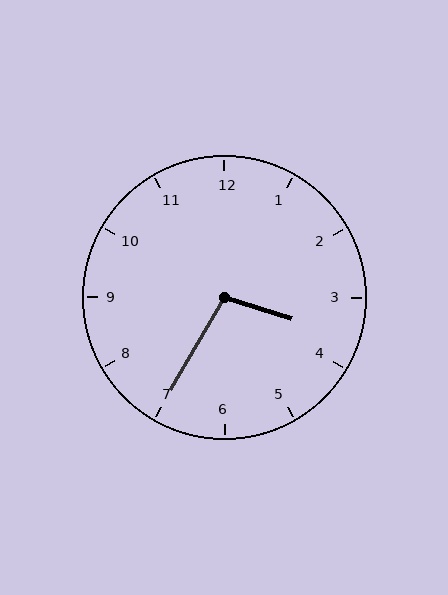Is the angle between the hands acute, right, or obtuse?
It is obtuse.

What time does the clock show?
3:35.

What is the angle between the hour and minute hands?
Approximately 102 degrees.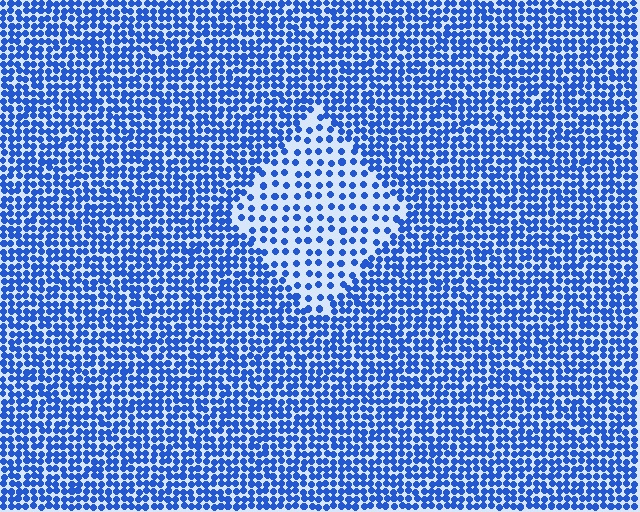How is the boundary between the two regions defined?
The boundary is defined by a change in element density (approximately 2.2x ratio). All elements are the same color, size, and shape.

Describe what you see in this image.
The image contains small blue elements arranged at two different densities. A diamond-shaped region is visible where the elements are less densely packed than the surrounding area.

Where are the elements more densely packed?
The elements are more densely packed outside the diamond boundary.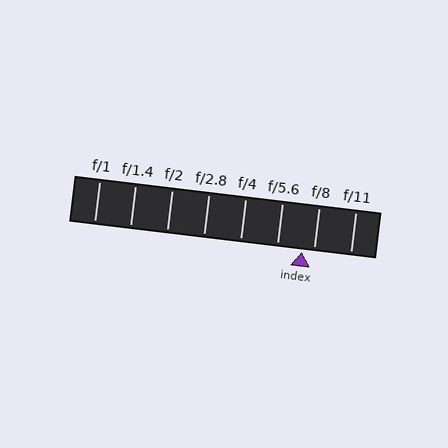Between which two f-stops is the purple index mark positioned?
The index mark is between f/5.6 and f/8.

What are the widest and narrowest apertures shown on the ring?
The widest aperture shown is f/1 and the narrowest is f/11.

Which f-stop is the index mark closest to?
The index mark is closest to f/8.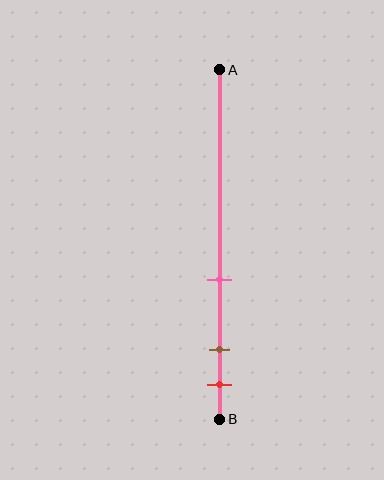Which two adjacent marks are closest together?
The brown and red marks are the closest adjacent pair.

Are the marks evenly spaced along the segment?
No, the marks are not evenly spaced.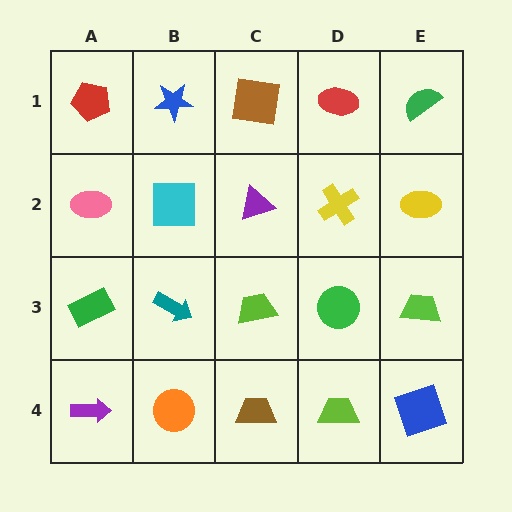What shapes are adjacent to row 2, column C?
A brown square (row 1, column C), a lime trapezoid (row 3, column C), a cyan square (row 2, column B), a yellow cross (row 2, column D).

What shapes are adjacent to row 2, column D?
A red ellipse (row 1, column D), a green circle (row 3, column D), a purple triangle (row 2, column C), a yellow ellipse (row 2, column E).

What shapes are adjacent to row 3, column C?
A purple triangle (row 2, column C), a brown trapezoid (row 4, column C), a teal arrow (row 3, column B), a green circle (row 3, column D).